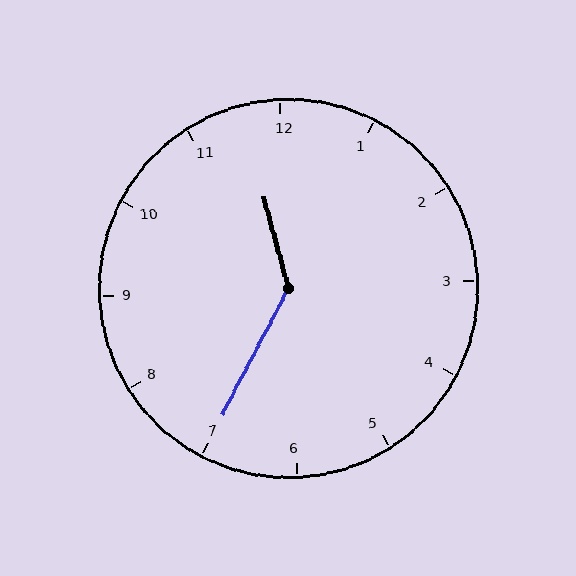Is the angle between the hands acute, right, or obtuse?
It is obtuse.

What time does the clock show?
11:35.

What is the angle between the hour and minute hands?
Approximately 138 degrees.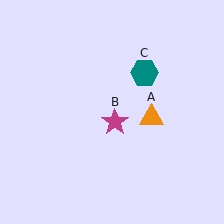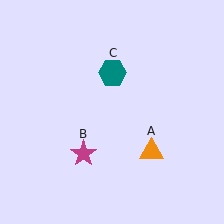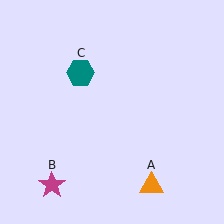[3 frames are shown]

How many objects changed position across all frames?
3 objects changed position: orange triangle (object A), magenta star (object B), teal hexagon (object C).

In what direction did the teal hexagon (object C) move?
The teal hexagon (object C) moved left.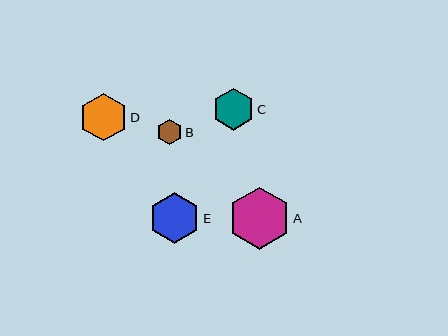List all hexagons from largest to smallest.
From largest to smallest: A, E, D, C, B.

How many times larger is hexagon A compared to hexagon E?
Hexagon A is approximately 1.2 times the size of hexagon E.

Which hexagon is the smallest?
Hexagon B is the smallest with a size of approximately 25 pixels.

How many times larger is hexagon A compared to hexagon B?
Hexagon A is approximately 2.5 times the size of hexagon B.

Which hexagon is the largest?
Hexagon A is the largest with a size of approximately 62 pixels.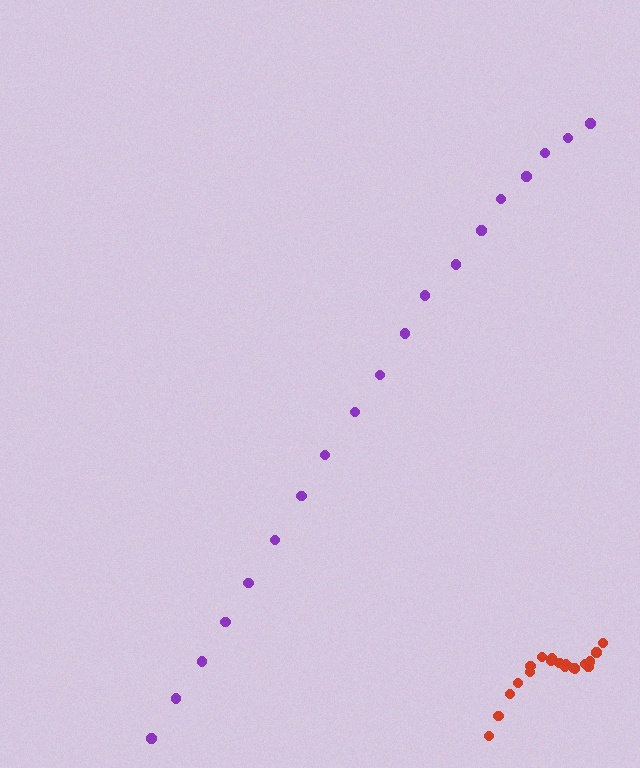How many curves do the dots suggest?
There are 2 distinct paths.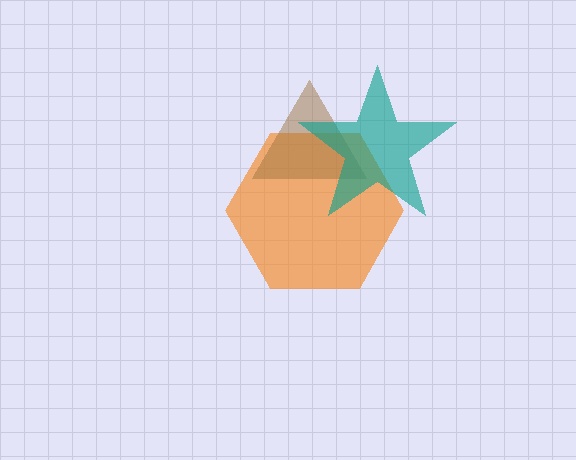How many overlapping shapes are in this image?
There are 3 overlapping shapes in the image.